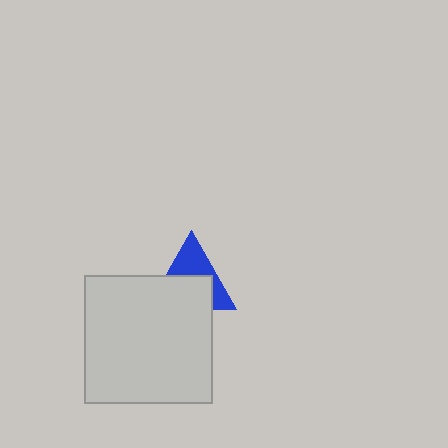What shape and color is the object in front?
The object in front is a light gray square.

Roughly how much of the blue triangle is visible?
About half of it is visible (roughly 46%).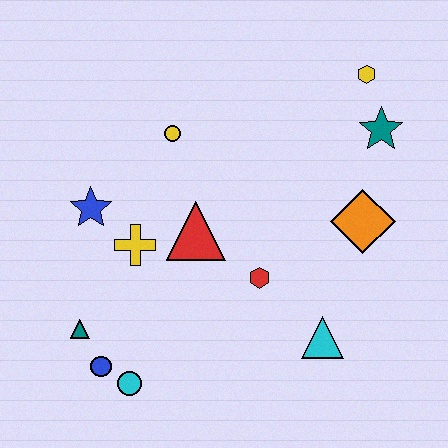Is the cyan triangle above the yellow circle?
No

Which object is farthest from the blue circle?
The yellow hexagon is farthest from the blue circle.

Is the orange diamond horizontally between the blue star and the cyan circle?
No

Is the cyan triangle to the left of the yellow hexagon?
Yes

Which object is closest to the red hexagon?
The red triangle is closest to the red hexagon.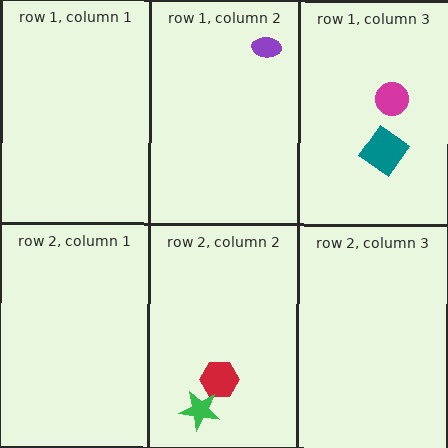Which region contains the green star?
The row 2, column 2 region.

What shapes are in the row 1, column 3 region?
The magenta circle, the teal diamond.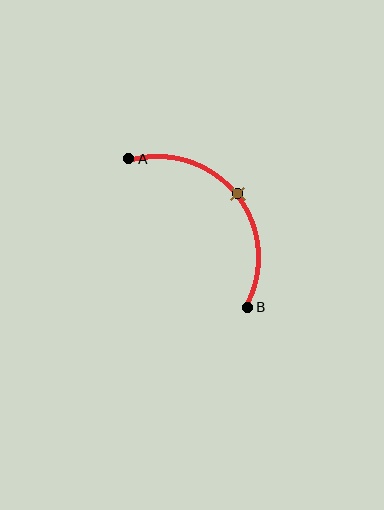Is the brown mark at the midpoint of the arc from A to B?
Yes. The brown mark lies on the arc at equal arc-length from both A and B — it is the arc midpoint.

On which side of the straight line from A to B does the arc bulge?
The arc bulges above and to the right of the straight line connecting A and B.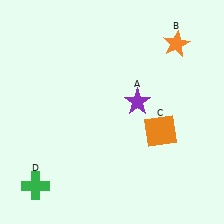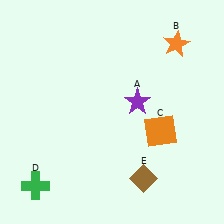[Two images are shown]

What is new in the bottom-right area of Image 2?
A brown diamond (E) was added in the bottom-right area of Image 2.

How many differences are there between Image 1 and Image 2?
There is 1 difference between the two images.